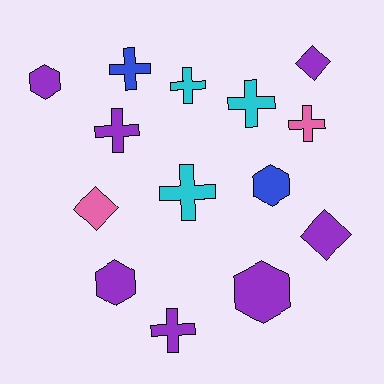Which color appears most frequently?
Purple, with 7 objects.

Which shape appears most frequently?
Cross, with 7 objects.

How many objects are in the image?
There are 14 objects.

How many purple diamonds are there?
There are 2 purple diamonds.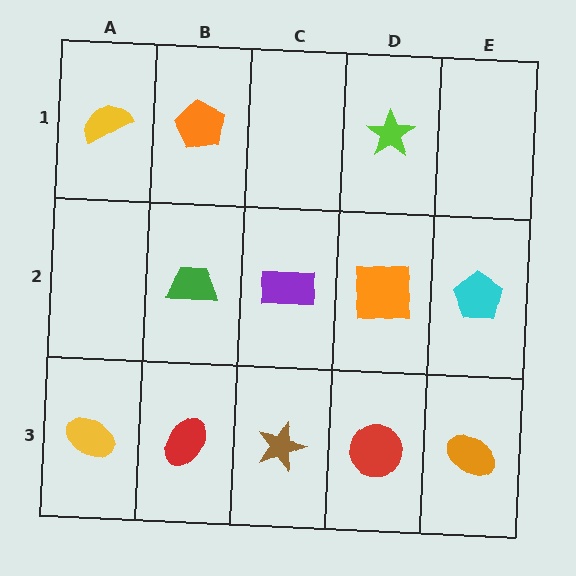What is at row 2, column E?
A cyan pentagon.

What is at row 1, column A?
A yellow semicircle.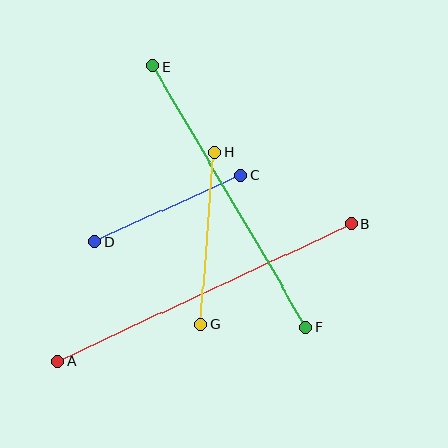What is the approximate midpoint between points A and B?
The midpoint is at approximately (205, 293) pixels.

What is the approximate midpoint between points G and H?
The midpoint is at approximately (207, 238) pixels.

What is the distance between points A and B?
The distance is approximately 324 pixels.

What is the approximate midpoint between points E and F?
The midpoint is at approximately (229, 197) pixels.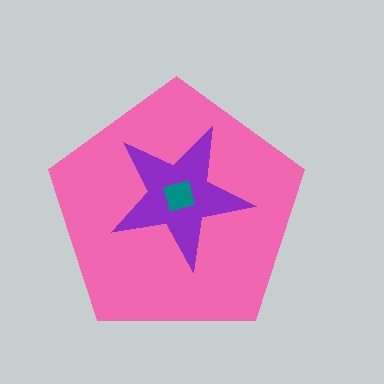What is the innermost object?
The teal square.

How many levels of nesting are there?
3.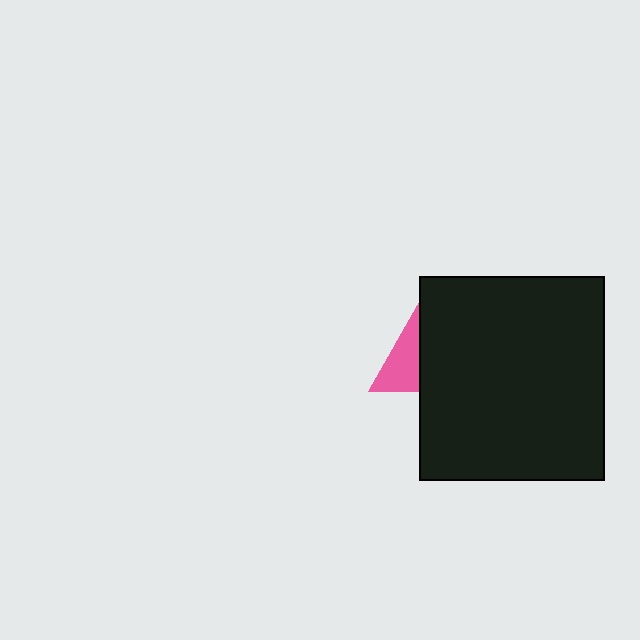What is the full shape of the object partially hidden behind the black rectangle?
The partially hidden object is a pink triangle.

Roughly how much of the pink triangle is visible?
About half of it is visible (roughly 46%).